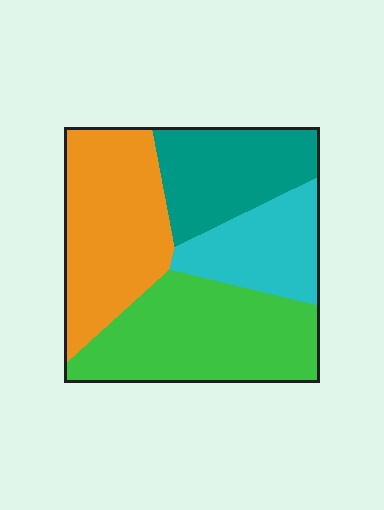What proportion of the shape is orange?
Orange takes up about one third (1/3) of the shape.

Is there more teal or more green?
Green.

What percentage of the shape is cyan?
Cyan takes up between a sixth and a third of the shape.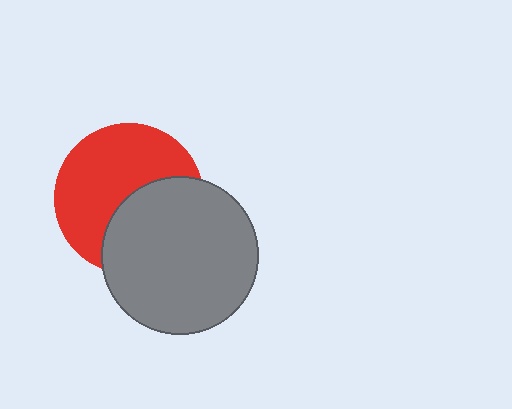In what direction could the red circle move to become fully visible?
The red circle could move toward the upper-left. That would shift it out from behind the gray circle entirely.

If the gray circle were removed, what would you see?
You would see the complete red circle.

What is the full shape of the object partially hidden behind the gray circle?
The partially hidden object is a red circle.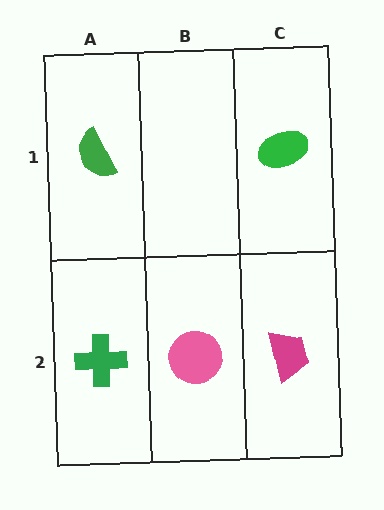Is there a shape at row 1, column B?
No, that cell is empty.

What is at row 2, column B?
A pink circle.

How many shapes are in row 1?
2 shapes.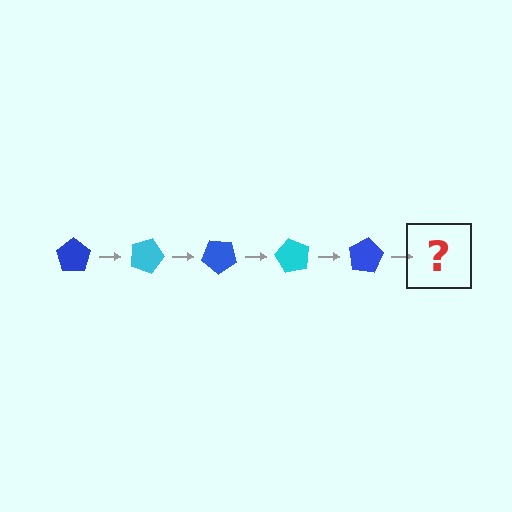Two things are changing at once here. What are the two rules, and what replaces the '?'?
The two rules are that it rotates 20 degrees each step and the color cycles through blue and cyan. The '?' should be a cyan pentagon, rotated 100 degrees from the start.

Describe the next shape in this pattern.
It should be a cyan pentagon, rotated 100 degrees from the start.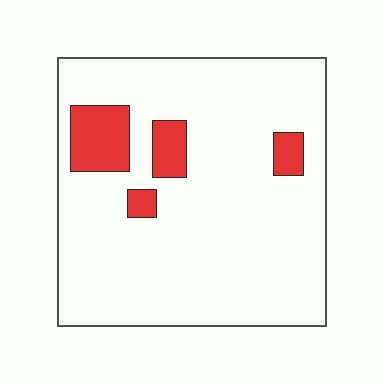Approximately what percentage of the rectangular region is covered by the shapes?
Approximately 10%.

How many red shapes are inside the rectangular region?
4.